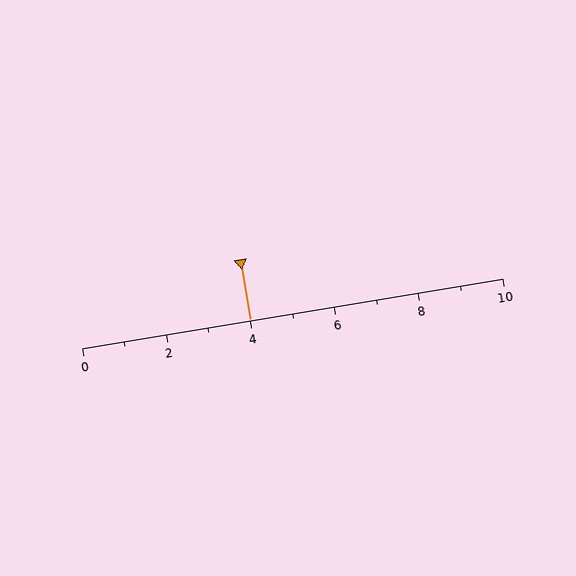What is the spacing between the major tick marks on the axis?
The major ticks are spaced 2 apart.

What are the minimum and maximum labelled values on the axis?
The axis runs from 0 to 10.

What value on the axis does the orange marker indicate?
The marker indicates approximately 4.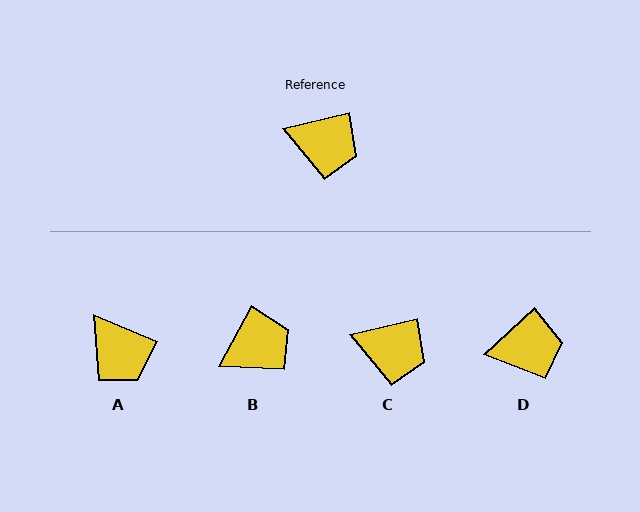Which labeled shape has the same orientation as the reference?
C.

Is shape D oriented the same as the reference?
No, it is off by about 29 degrees.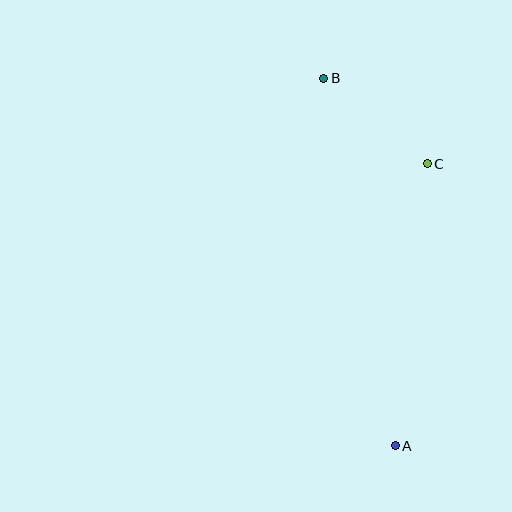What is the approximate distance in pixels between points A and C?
The distance between A and C is approximately 283 pixels.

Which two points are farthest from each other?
Points A and B are farthest from each other.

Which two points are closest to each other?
Points B and C are closest to each other.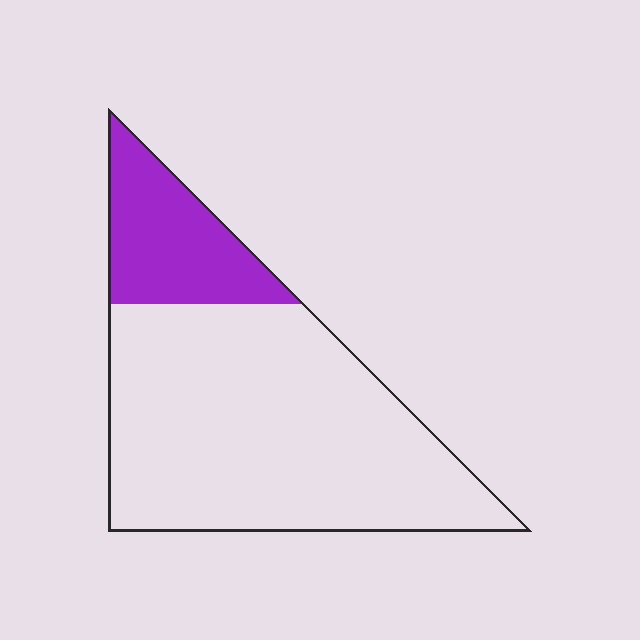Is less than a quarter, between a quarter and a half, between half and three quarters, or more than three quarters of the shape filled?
Less than a quarter.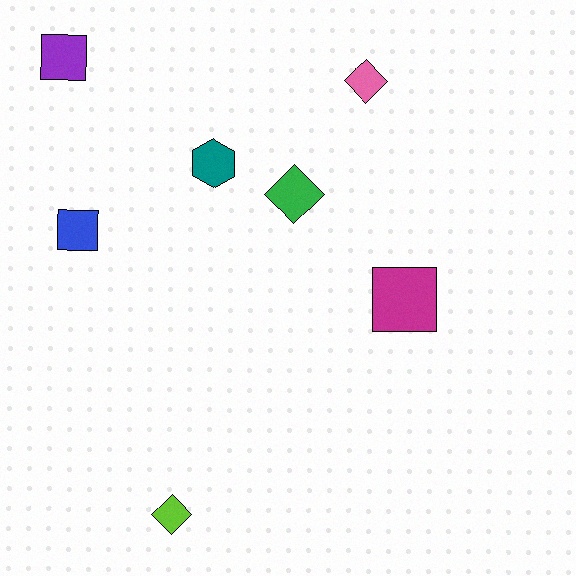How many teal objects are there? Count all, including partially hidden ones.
There is 1 teal object.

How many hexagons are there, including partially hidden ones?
There is 1 hexagon.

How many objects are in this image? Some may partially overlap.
There are 7 objects.